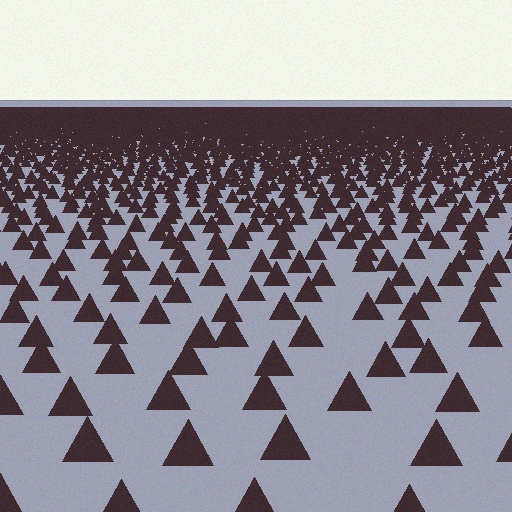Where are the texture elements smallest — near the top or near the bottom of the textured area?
Near the top.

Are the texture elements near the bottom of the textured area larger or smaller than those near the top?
Larger. Near the bottom, elements are closer to the viewer and appear at a bigger on-screen size.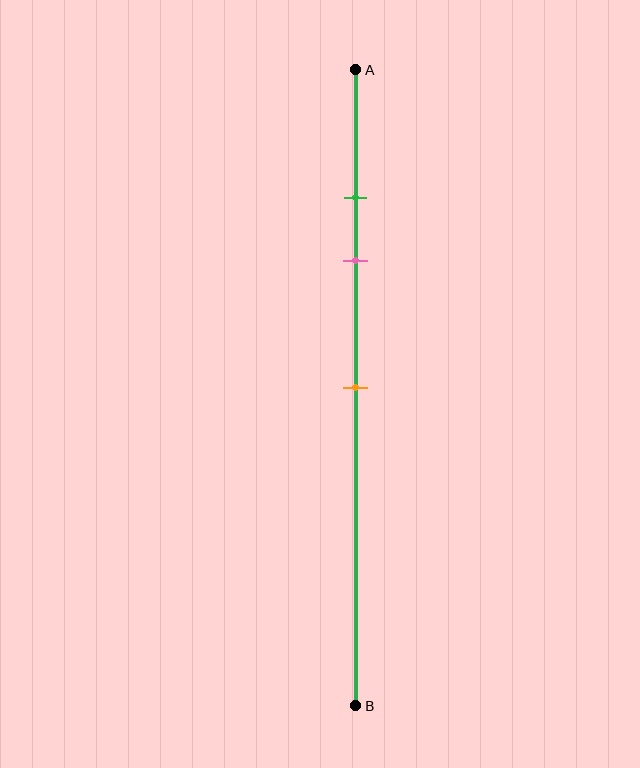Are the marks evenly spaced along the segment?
No, the marks are not evenly spaced.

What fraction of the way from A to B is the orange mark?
The orange mark is approximately 50% (0.5) of the way from A to B.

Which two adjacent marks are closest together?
The green and pink marks are the closest adjacent pair.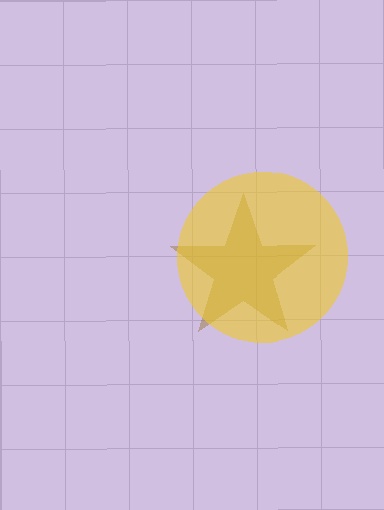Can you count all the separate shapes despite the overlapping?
Yes, there are 2 separate shapes.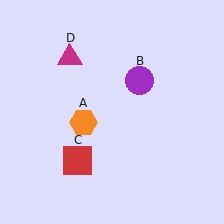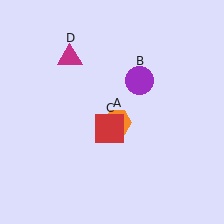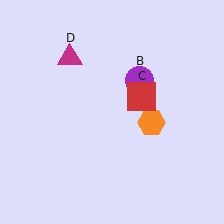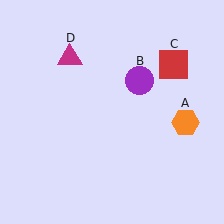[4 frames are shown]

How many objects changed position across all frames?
2 objects changed position: orange hexagon (object A), red square (object C).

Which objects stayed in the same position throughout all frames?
Purple circle (object B) and magenta triangle (object D) remained stationary.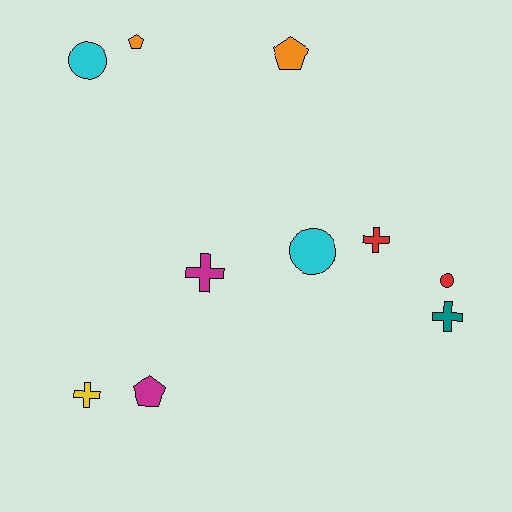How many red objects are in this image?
There are 2 red objects.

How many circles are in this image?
There are 3 circles.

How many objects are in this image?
There are 10 objects.